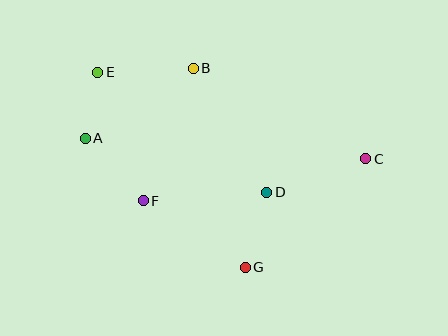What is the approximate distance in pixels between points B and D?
The distance between B and D is approximately 144 pixels.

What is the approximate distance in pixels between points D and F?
The distance between D and F is approximately 124 pixels.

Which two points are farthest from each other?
Points C and E are farthest from each other.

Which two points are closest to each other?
Points A and E are closest to each other.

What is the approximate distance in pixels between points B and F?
The distance between B and F is approximately 142 pixels.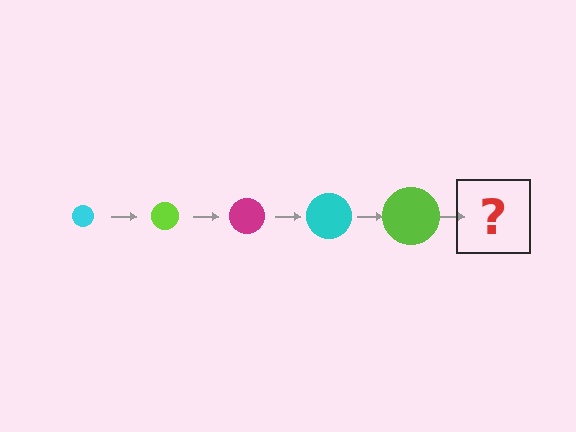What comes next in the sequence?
The next element should be a magenta circle, larger than the previous one.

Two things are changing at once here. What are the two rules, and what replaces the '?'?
The two rules are that the circle grows larger each step and the color cycles through cyan, lime, and magenta. The '?' should be a magenta circle, larger than the previous one.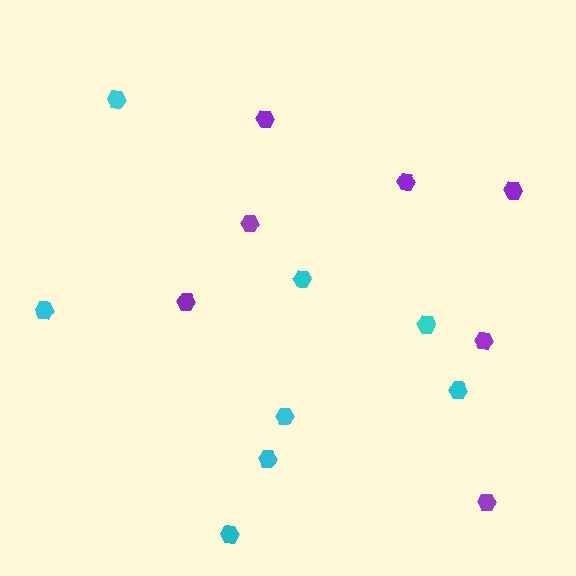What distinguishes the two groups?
There are 2 groups: one group of purple hexagons (7) and one group of cyan hexagons (8).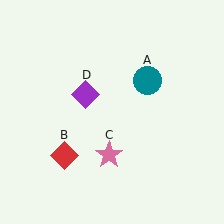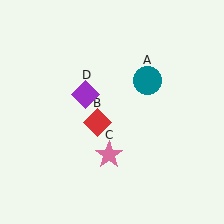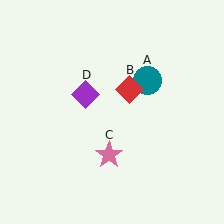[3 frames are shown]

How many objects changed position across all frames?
1 object changed position: red diamond (object B).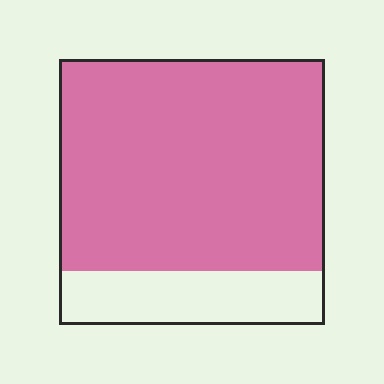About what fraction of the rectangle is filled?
About four fifths (4/5).